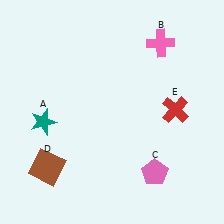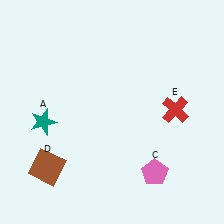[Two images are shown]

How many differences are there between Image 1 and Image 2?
There is 1 difference between the two images.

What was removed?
The pink cross (B) was removed in Image 2.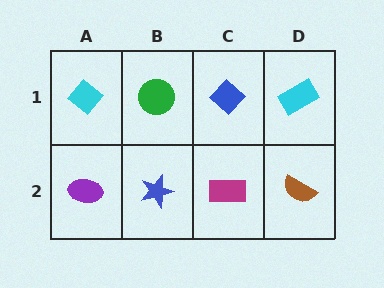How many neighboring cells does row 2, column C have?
3.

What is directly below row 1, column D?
A brown semicircle.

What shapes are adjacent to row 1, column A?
A purple ellipse (row 2, column A), a green circle (row 1, column B).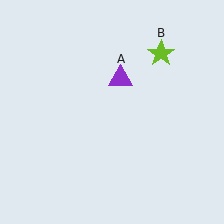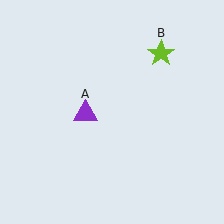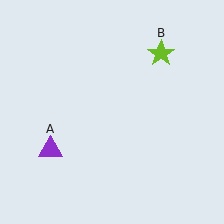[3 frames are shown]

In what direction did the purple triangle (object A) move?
The purple triangle (object A) moved down and to the left.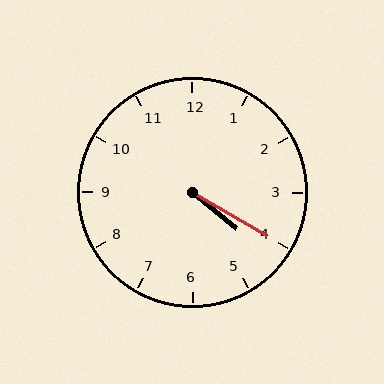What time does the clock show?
4:20.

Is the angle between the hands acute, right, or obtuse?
It is acute.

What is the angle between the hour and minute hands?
Approximately 10 degrees.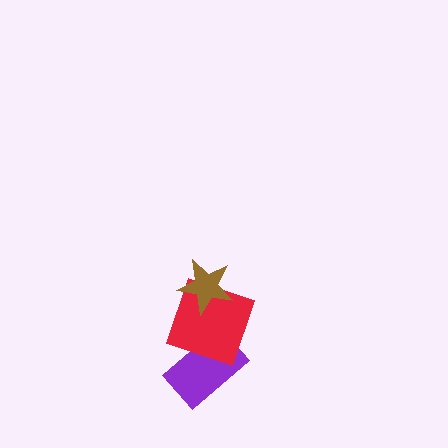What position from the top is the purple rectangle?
The purple rectangle is 3rd from the top.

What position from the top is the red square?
The red square is 2nd from the top.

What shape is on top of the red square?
The brown star is on top of the red square.